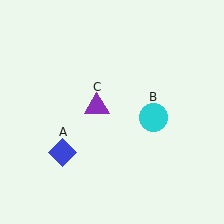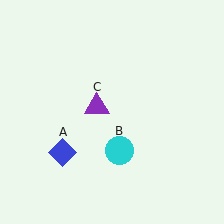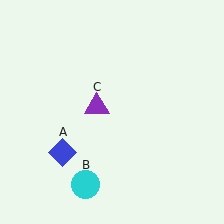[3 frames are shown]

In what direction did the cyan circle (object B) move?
The cyan circle (object B) moved down and to the left.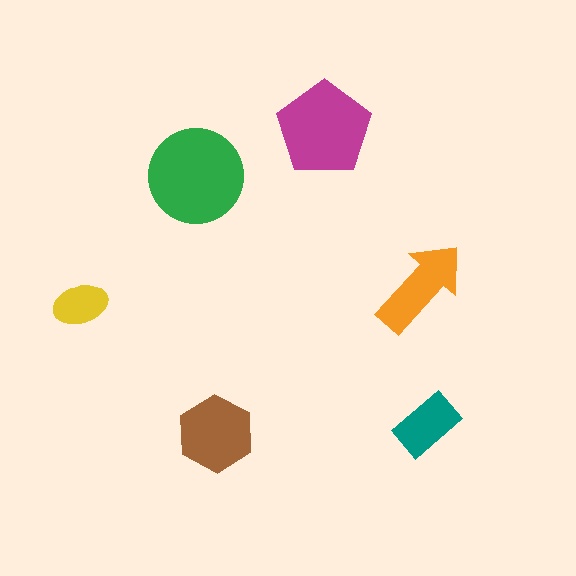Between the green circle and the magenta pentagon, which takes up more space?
The green circle.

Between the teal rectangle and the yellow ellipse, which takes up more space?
The teal rectangle.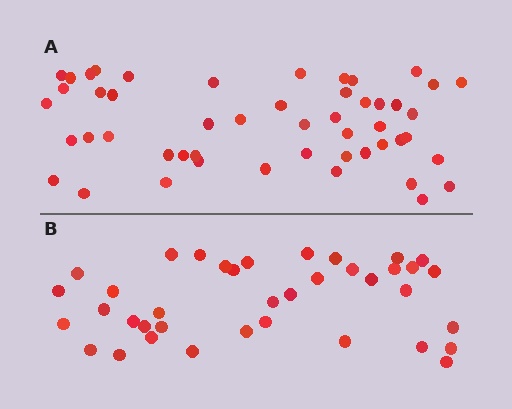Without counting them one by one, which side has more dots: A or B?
Region A (the top region) has more dots.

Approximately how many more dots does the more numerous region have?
Region A has roughly 12 or so more dots than region B.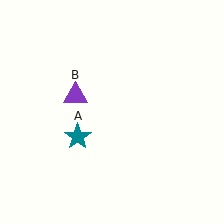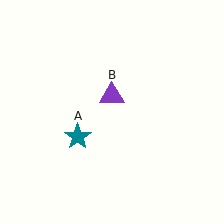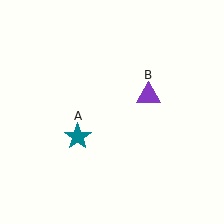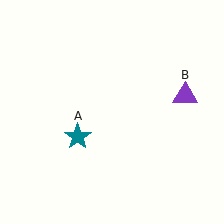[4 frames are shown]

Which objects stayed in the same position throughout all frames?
Teal star (object A) remained stationary.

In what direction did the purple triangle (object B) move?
The purple triangle (object B) moved right.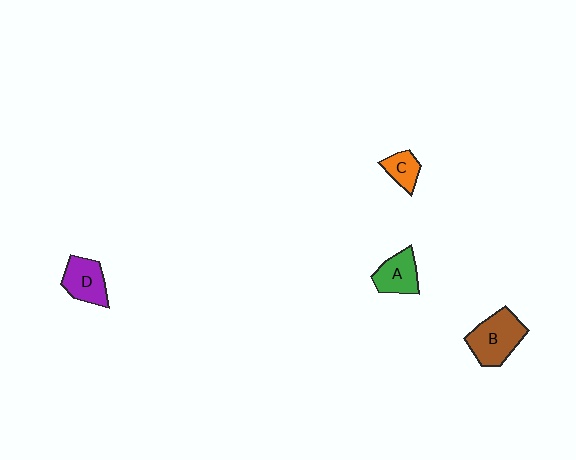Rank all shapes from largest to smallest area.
From largest to smallest: B (brown), D (purple), A (green), C (orange).